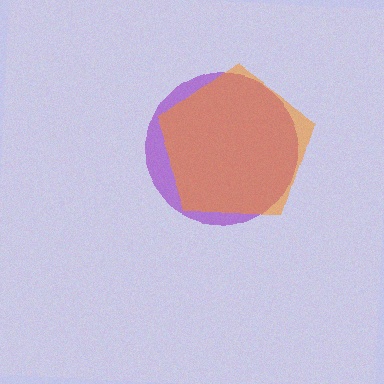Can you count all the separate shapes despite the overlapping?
Yes, there are 2 separate shapes.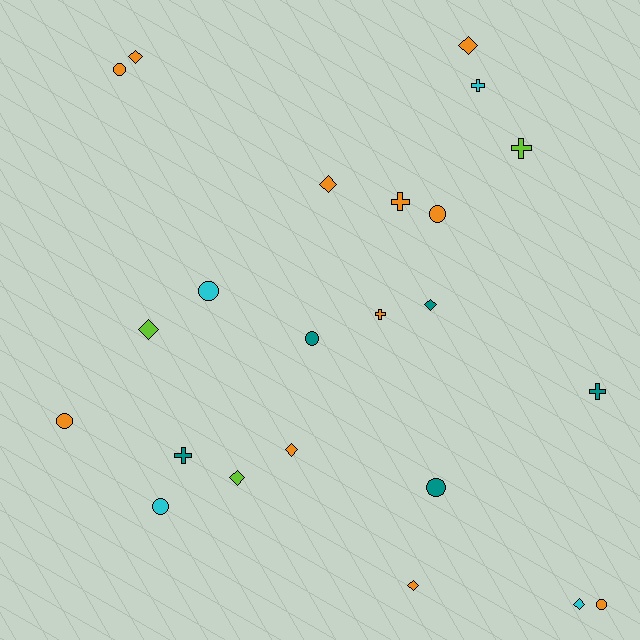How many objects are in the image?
There are 23 objects.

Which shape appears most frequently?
Diamond, with 9 objects.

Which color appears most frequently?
Orange, with 11 objects.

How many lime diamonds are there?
There are 2 lime diamonds.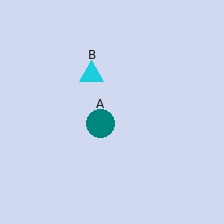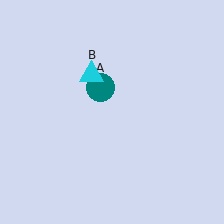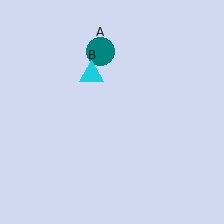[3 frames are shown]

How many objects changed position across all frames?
1 object changed position: teal circle (object A).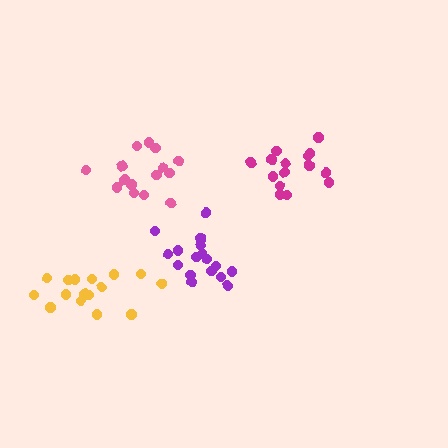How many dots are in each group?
Group 1: 15 dots, Group 2: 15 dots, Group 3: 16 dots, Group 4: 18 dots (64 total).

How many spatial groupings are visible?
There are 4 spatial groupings.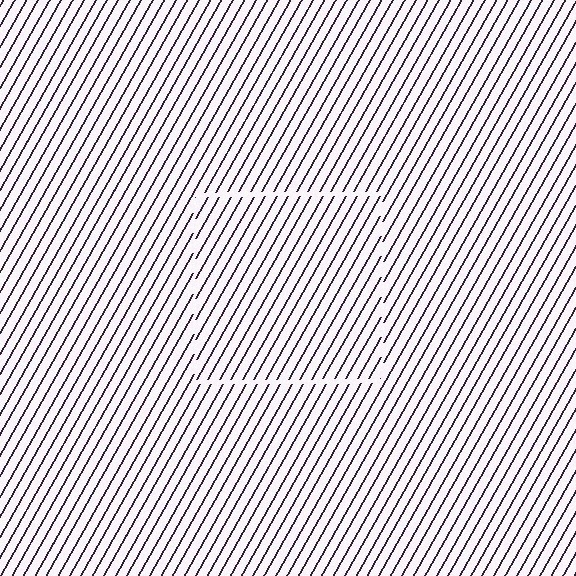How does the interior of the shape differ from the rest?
The interior of the shape contains the same grating, shifted by half a period — the contour is defined by the phase discontinuity where line-ends from the inner and outer gratings abut.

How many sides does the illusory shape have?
4 sides — the line-ends trace a square.